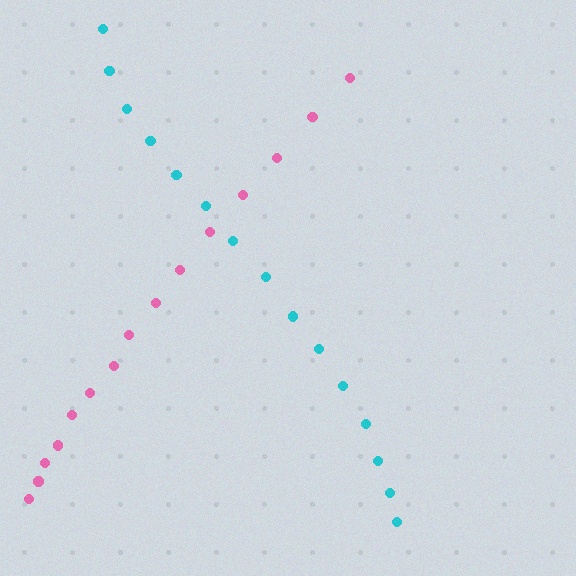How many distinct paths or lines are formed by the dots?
There are 2 distinct paths.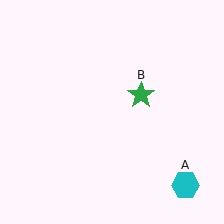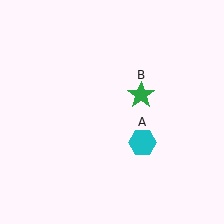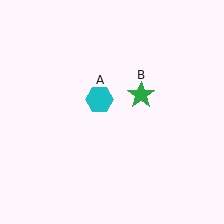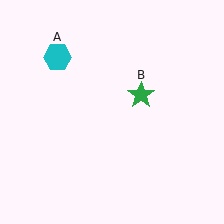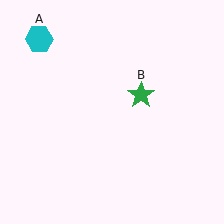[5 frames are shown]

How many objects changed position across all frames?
1 object changed position: cyan hexagon (object A).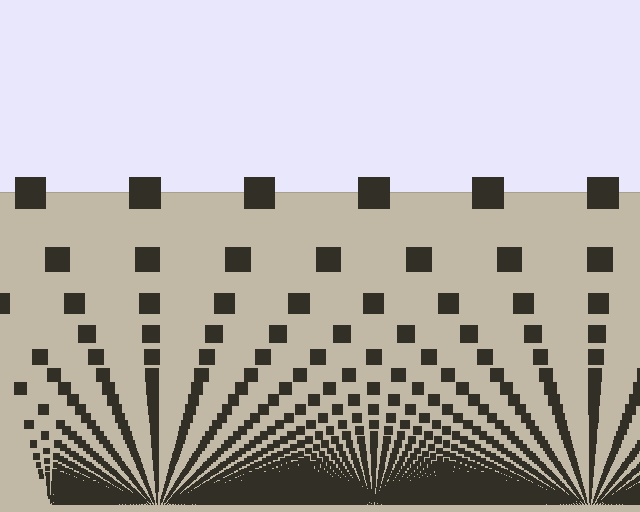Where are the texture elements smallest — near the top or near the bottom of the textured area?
Near the bottom.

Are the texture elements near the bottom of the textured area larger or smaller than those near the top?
Smaller. The gradient is inverted — elements near the bottom are smaller and denser.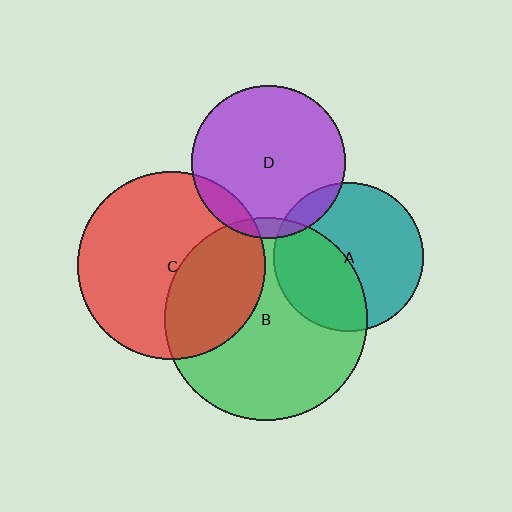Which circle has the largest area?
Circle B (green).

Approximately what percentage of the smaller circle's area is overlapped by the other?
Approximately 40%.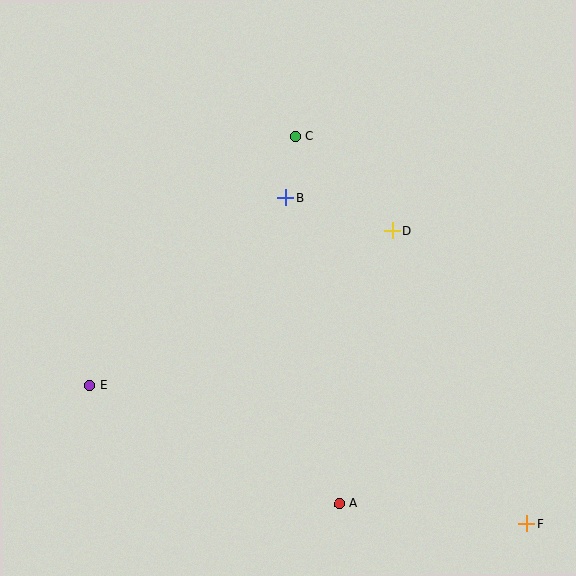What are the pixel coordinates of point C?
Point C is at (296, 136).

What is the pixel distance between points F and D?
The distance between F and D is 323 pixels.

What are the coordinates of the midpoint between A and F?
The midpoint between A and F is at (433, 514).